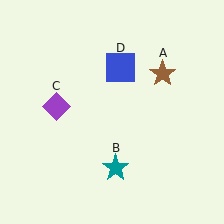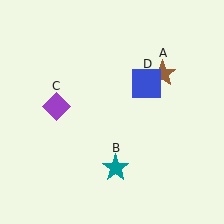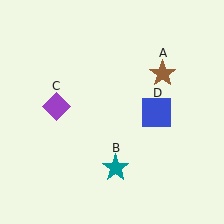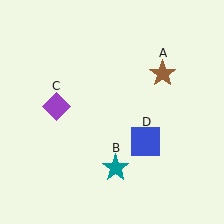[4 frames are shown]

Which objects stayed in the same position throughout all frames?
Brown star (object A) and teal star (object B) and purple diamond (object C) remained stationary.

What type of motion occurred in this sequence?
The blue square (object D) rotated clockwise around the center of the scene.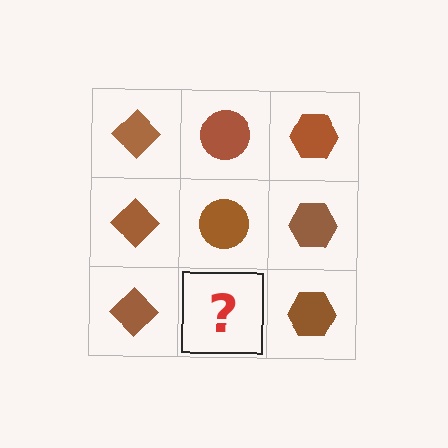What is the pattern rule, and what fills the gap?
The rule is that each column has a consistent shape. The gap should be filled with a brown circle.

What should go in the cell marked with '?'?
The missing cell should contain a brown circle.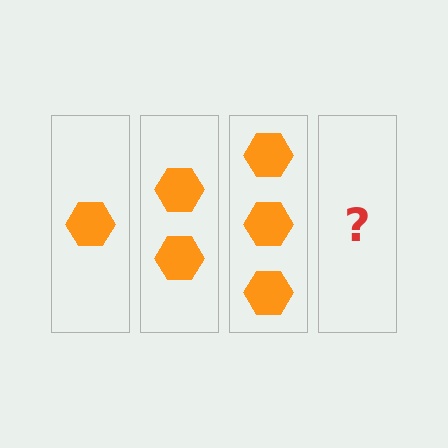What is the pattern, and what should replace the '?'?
The pattern is that each step adds one more hexagon. The '?' should be 4 hexagons.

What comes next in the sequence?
The next element should be 4 hexagons.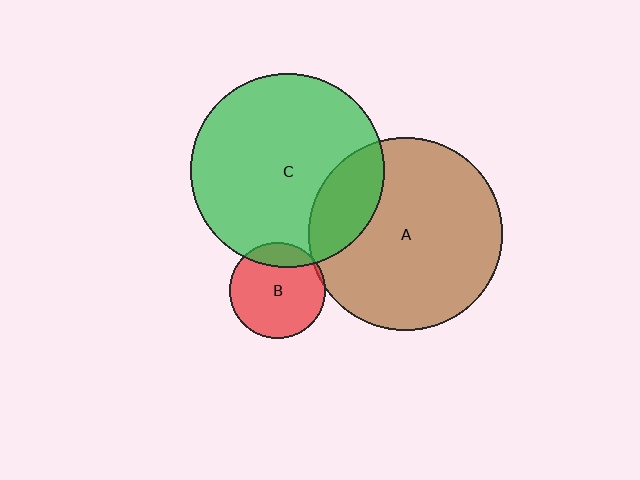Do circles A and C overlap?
Yes.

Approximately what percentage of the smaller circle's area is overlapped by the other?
Approximately 20%.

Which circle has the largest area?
Circle C (green).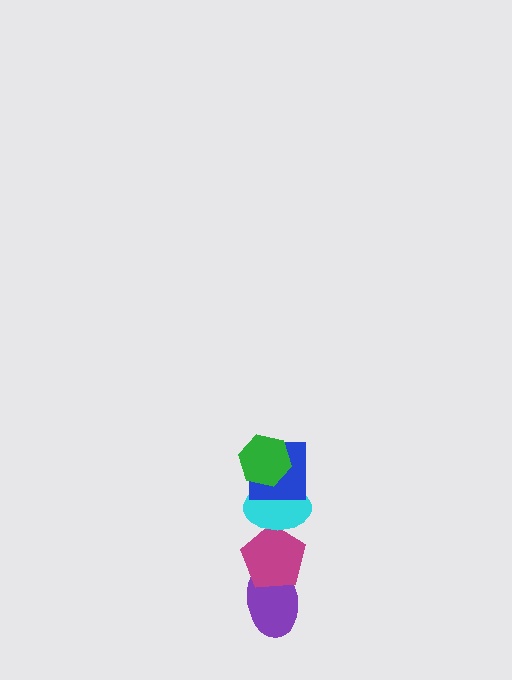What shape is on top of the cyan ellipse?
The blue square is on top of the cyan ellipse.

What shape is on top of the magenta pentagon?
The cyan ellipse is on top of the magenta pentagon.